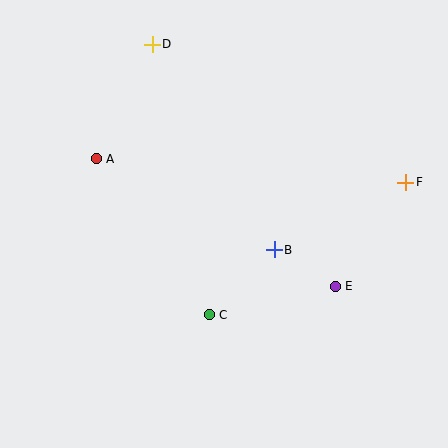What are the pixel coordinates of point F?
Point F is at (406, 182).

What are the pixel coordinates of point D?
Point D is at (152, 44).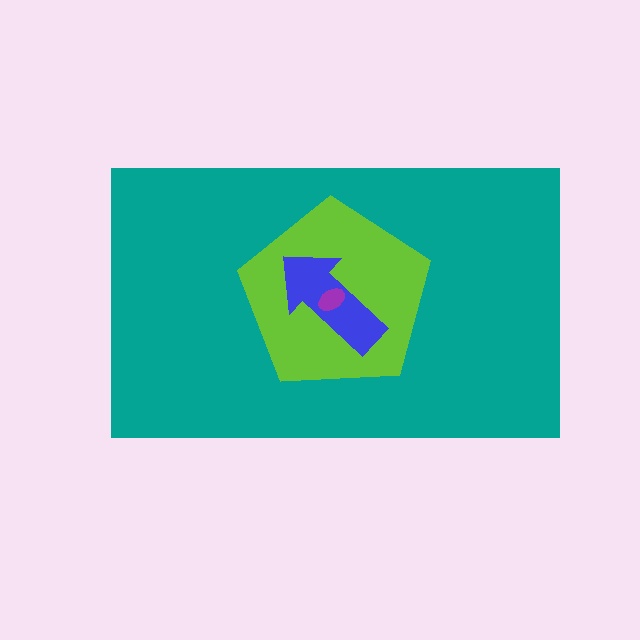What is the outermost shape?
The teal rectangle.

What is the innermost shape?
The purple ellipse.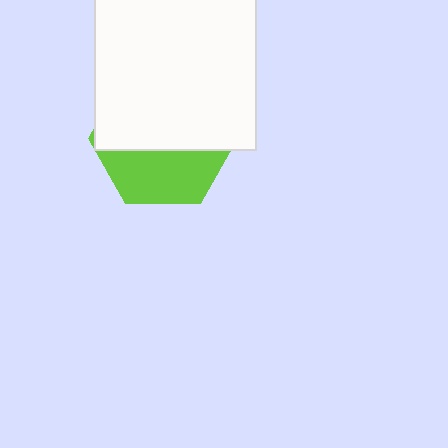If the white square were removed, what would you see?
You would see the complete lime hexagon.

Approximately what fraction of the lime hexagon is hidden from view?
Roughly 62% of the lime hexagon is hidden behind the white square.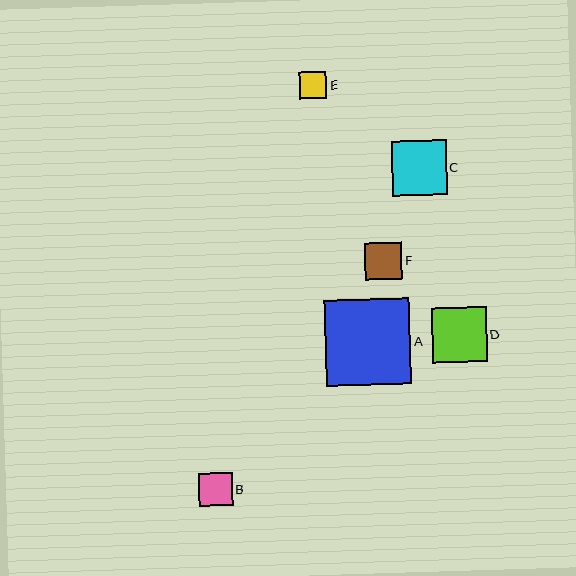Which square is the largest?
Square A is the largest with a size of approximately 85 pixels.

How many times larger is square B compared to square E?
Square B is approximately 1.2 times the size of square E.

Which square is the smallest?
Square E is the smallest with a size of approximately 27 pixels.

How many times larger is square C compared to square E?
Square C is approximately 2.1 times the size of square E.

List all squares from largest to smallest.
From largest to smallest: A, D, C, F, B, E.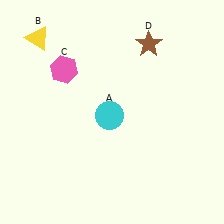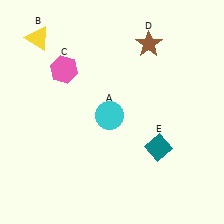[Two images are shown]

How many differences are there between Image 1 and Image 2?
There is 1 difference between the two images.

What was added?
A teal diamond (E) was added in Image 2.